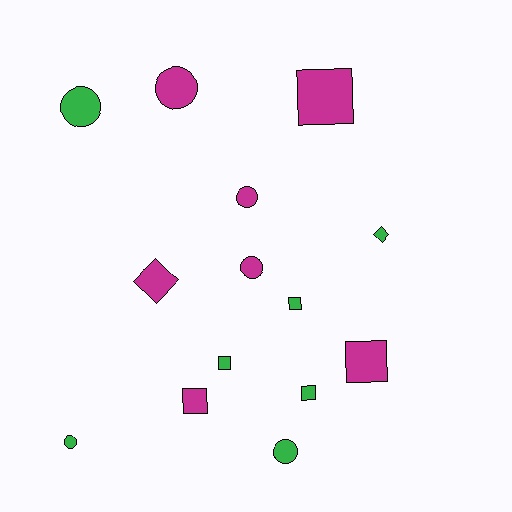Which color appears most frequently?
Magenta, with 7 objects.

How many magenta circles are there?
There are 3 magenta circles.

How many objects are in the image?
There are 14 objects.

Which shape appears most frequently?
Circle, with 6 objects.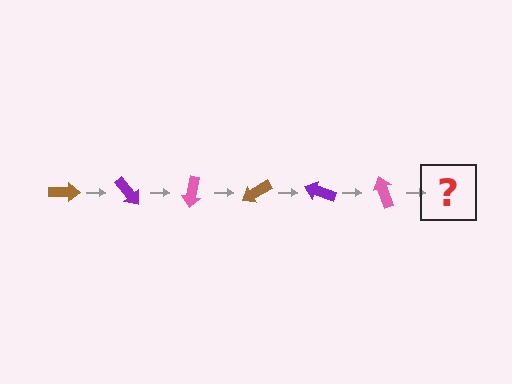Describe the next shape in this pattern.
It should be a brown arrow, rotated 300 degrees from the start.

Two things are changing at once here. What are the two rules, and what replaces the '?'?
The two rules are that it rotates 50 degrees each step and the color cycles through brown, purple, and pink. The '?' should be a brown arrow, rotated 300 degrees from the start.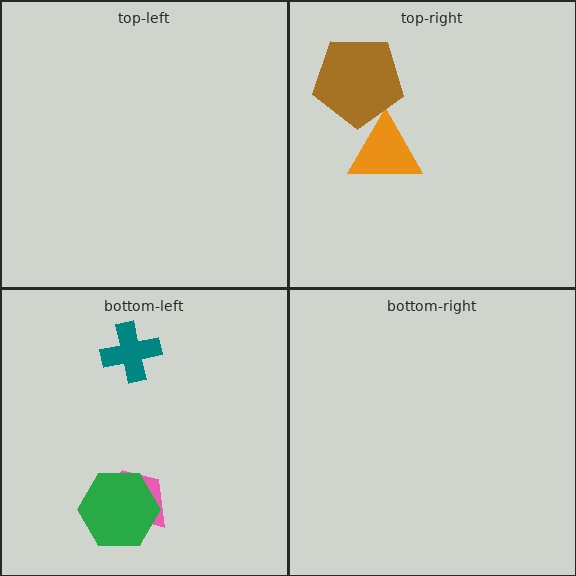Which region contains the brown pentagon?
The top-right region.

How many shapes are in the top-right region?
2.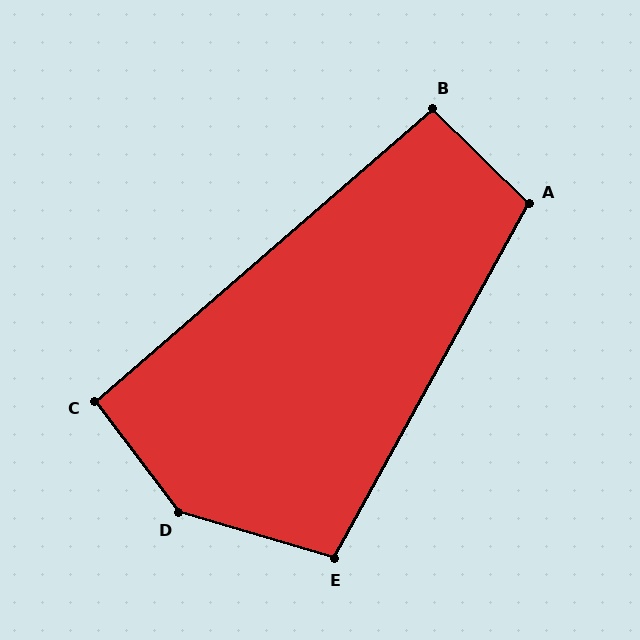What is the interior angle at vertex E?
Approximately 102 degrees (obtuse).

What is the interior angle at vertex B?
Approximately 95 degrees (approximately right).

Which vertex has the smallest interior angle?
C, at approximately 94 degrees.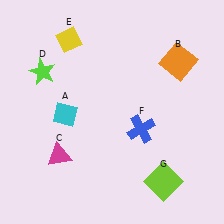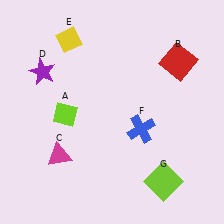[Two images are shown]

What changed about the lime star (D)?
In Image 1, D is lime. In Image 2, it changed to purple.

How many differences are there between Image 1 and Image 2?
There are 3 differences between the two images.